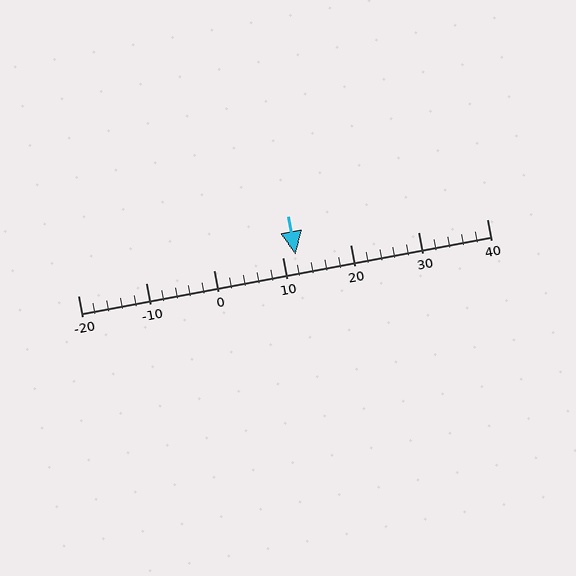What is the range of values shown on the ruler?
The ruler shows values from -20 to 40.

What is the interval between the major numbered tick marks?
The major tick marks are spaced 10 units apart.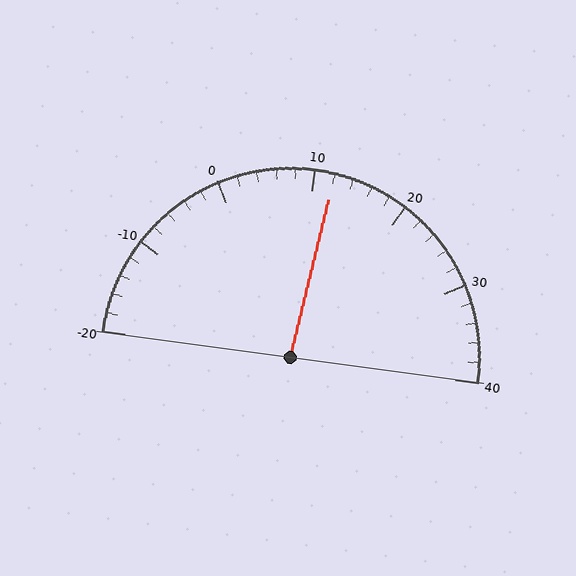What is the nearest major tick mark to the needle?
The nearest major tick mark is 10.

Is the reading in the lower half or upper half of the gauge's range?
The reading is in the upper half of the range (-20 to 40).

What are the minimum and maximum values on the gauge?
The gauge ranges from -20 to 40.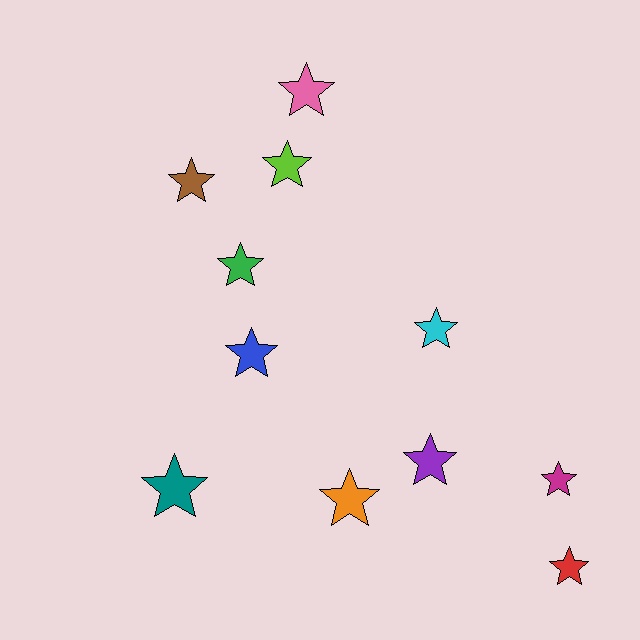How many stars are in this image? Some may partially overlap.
There are 11 stars.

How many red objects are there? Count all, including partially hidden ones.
There is 1 red object.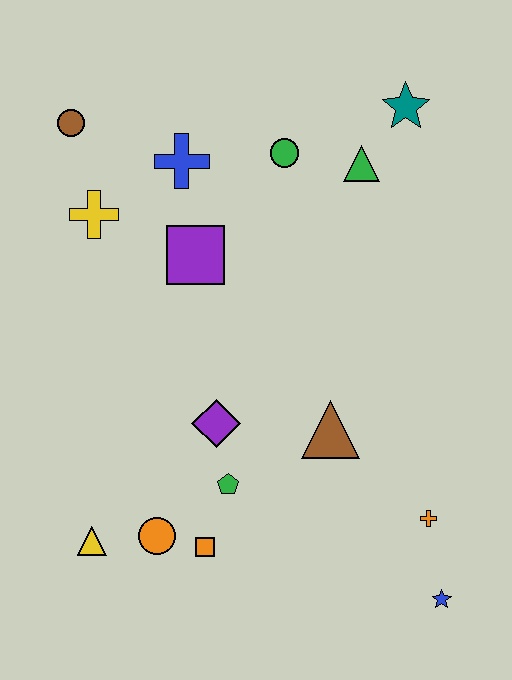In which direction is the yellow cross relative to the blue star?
The yellow cross is above the blue star.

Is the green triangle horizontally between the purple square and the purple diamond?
No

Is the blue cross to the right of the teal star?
No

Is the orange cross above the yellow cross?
No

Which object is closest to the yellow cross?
The brown circle is closest to the yellow cross.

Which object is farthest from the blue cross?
The blue star is farthest from the blue cross.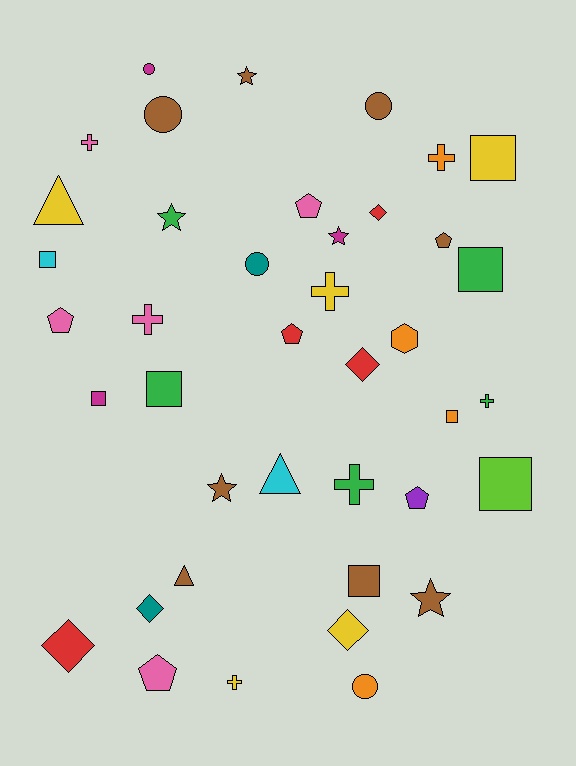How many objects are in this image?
There are 40 objects.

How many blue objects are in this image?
There are no blue objects.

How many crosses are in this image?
There are 7 crosses.